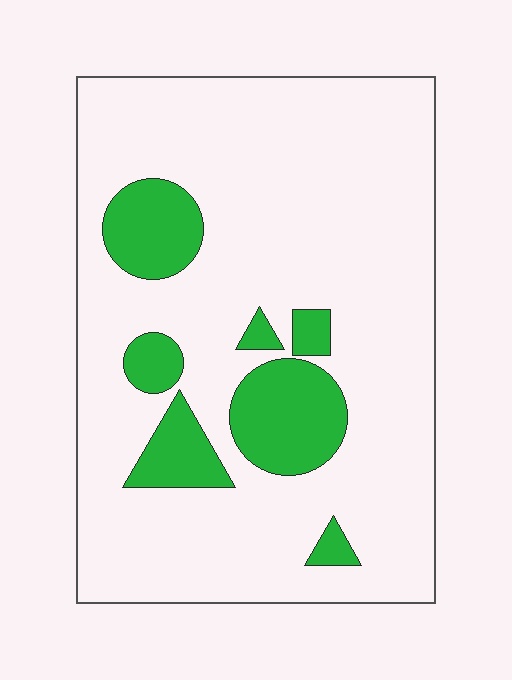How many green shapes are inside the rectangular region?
7.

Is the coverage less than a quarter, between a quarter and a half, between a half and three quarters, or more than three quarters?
Less than a quarter.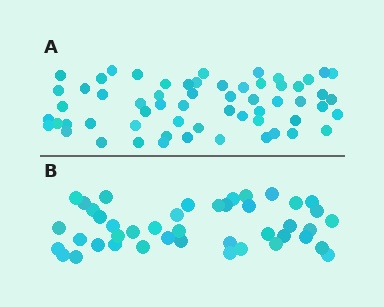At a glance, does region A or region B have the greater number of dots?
Region A (the top region) has more dots.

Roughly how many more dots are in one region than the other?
Region A has approximately 15 more dots than region B.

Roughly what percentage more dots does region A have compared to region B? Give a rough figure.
About 40% more.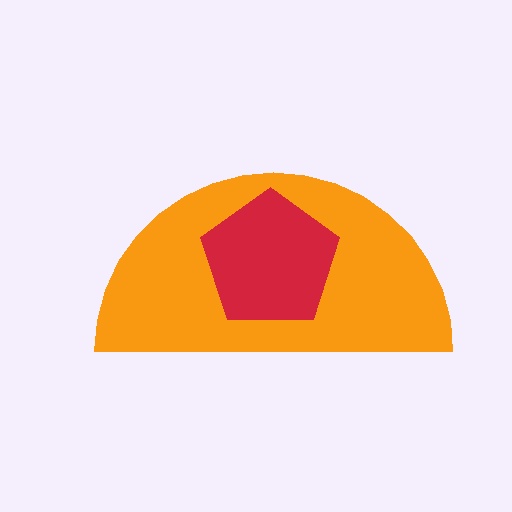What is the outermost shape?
The orange semicircle.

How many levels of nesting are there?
2.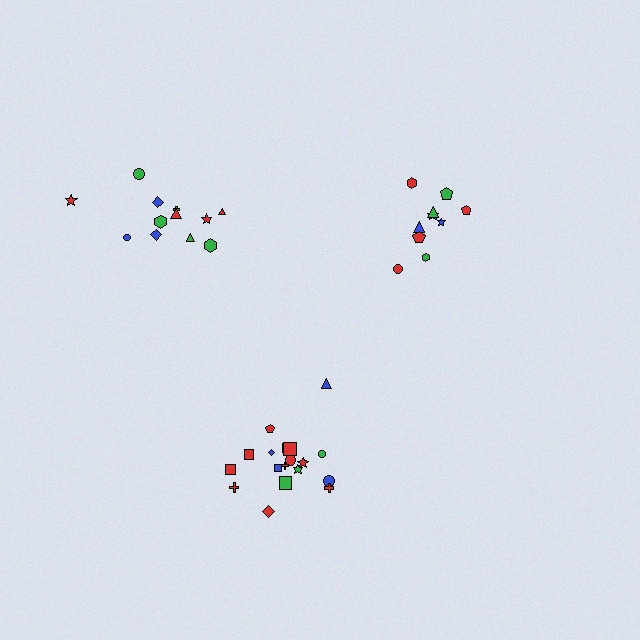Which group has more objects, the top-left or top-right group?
The top-left group.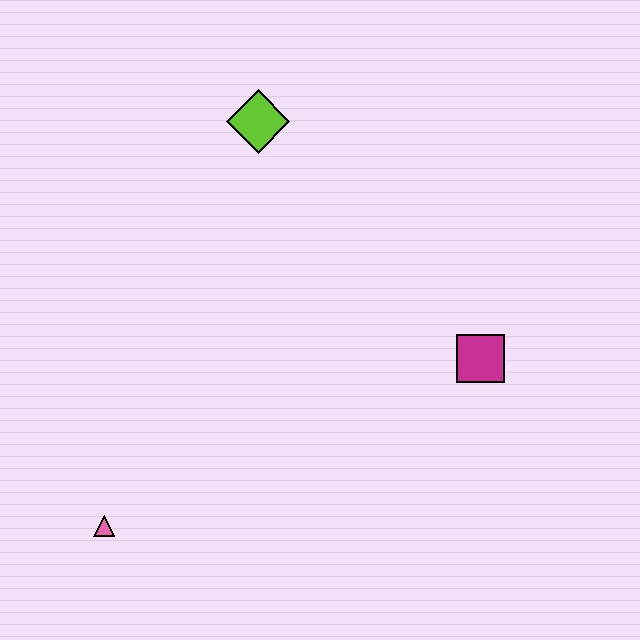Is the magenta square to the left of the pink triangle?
No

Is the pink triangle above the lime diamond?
No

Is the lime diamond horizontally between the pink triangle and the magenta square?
Yes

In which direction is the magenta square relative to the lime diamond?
The magenta square is below the lime diamond.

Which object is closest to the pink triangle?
The magenta square is closest to the pink triangle.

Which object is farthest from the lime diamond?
The pink triangle is farthest from the lime diamond.